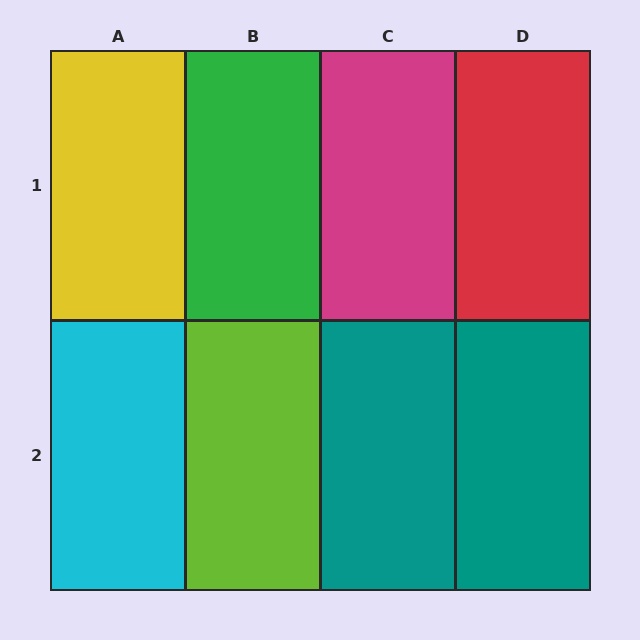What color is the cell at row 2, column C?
Teal.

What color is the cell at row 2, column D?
Teal.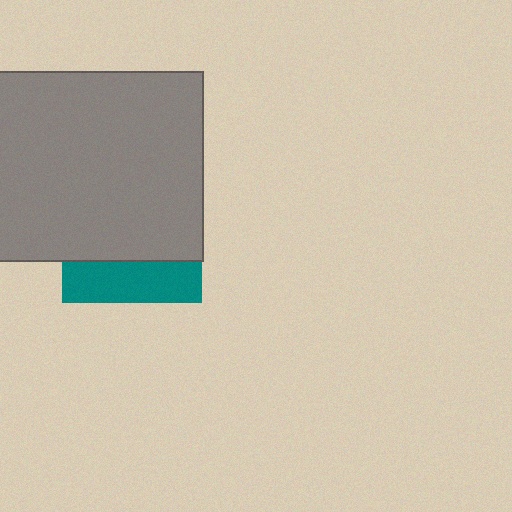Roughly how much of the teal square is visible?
A small part of it is visible (roughly 30%).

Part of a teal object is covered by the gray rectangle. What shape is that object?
It is a square.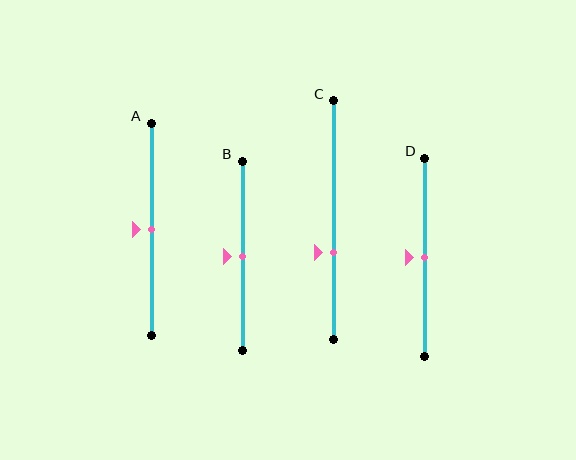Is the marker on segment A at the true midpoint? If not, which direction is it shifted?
Yes, the marker on segment A is at the true midpoint.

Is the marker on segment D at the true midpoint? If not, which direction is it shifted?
Yes, the marker on segment D is at the true midpoint.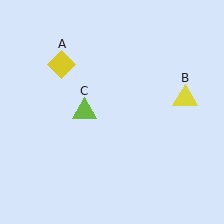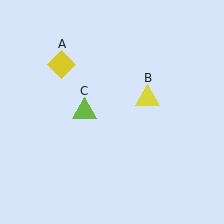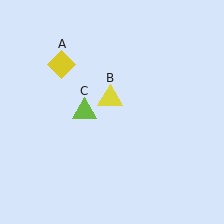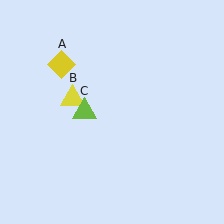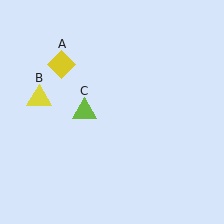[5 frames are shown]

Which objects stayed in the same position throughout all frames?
Yellow diamond (object A) and lime triangle (object C) remained stationary.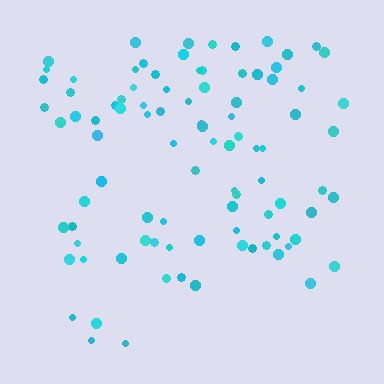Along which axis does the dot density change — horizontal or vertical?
Vertical.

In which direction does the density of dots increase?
From bottom to top, with the top side densest.